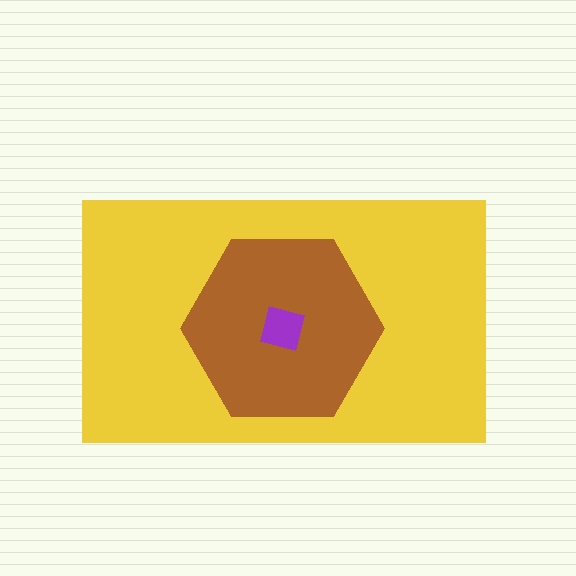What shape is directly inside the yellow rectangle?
The brown hexagon.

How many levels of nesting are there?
3.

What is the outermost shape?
The yellow rectangle.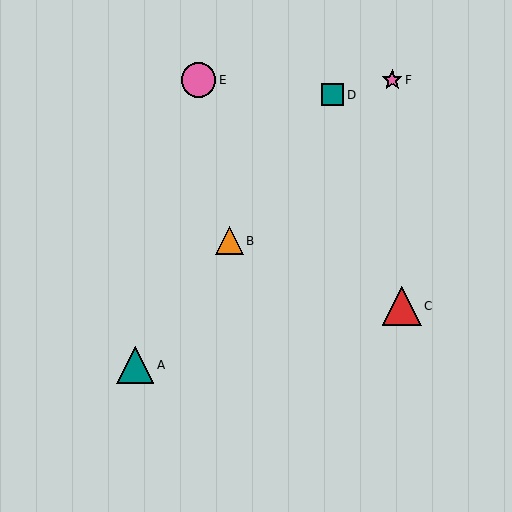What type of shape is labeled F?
Shape F is a pink star.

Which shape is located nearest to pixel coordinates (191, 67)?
The pink circle (labeled E) at (198, 80) is nearest to that location.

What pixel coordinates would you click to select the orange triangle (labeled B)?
Click at (229, 241) to select the orange triangle B.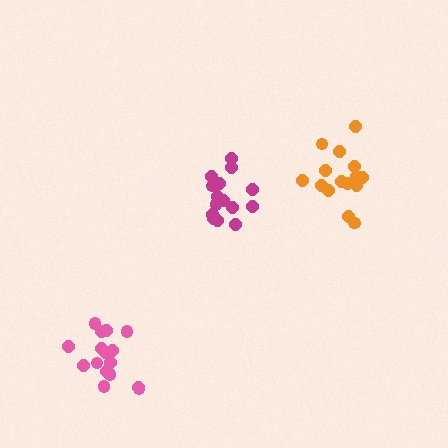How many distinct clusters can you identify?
There are 3 distinct clusters.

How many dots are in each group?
Group 1: 16 dots, Group 2: 15 dots, Group 3: 15 dots (46 total).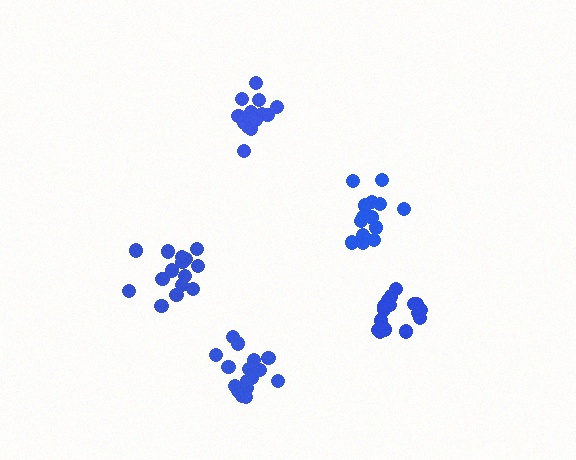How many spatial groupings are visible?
There are 5 spatial groupings.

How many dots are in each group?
Group 1: 17 dots, Group 2: 17 dots, Group 3: 15 dots, Group 4: 13 dots, Group 5: 14 dots (76 total).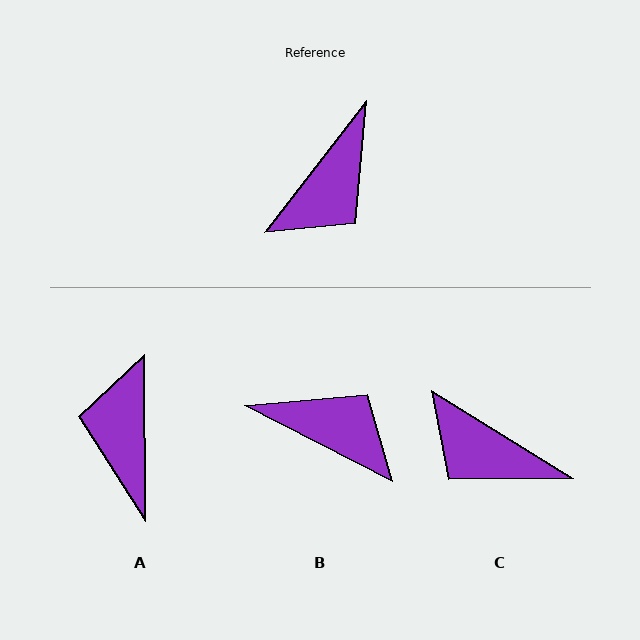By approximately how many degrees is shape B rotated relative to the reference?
Approximately 100 degrees counter-clockwise.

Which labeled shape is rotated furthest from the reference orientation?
A, about 142 degrees away.